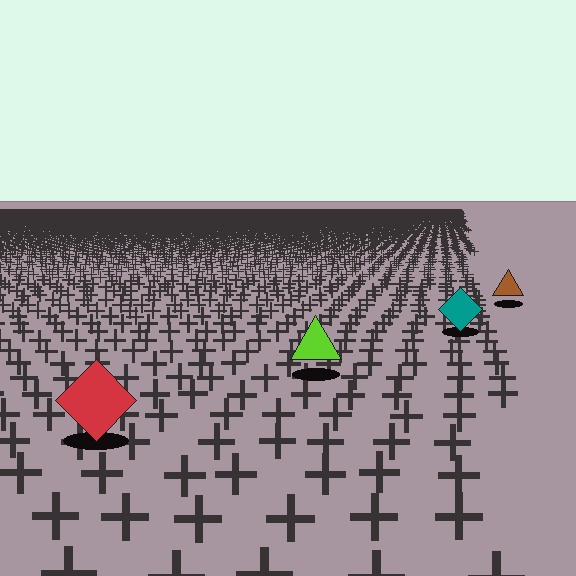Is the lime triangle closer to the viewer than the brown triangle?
Yes. The lime triangle is closer — you can tell from the texture gradient: the ground texture is coarser near it.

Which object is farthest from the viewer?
The brown triangle is farthest from the viewer. It appears smaller and the ground texture around it is denser.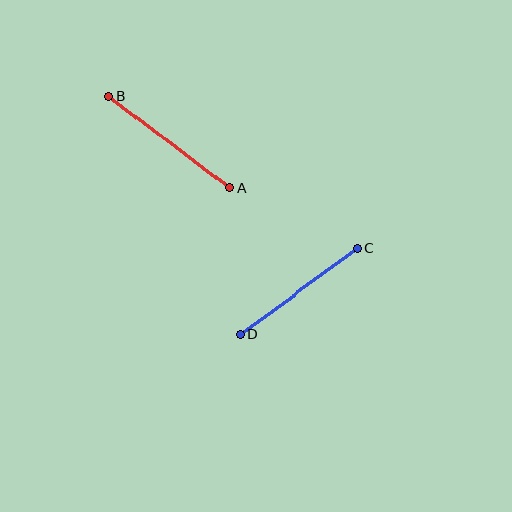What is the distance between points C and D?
The distance is approximately 146 pixels.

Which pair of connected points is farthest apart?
Points A and B are farthest apart.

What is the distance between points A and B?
The distance is approximately 152 pixels.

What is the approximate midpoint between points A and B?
The midpoint is at approximately (169, 142) pixels.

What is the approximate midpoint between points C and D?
The midpoint is at approximately (299, 291) pixels.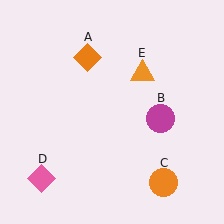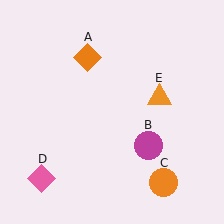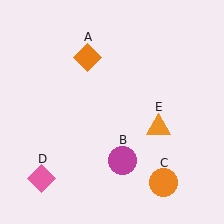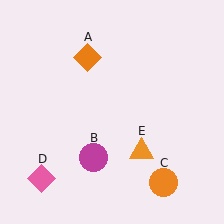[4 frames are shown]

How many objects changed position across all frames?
2 objects changed position: magenta circle (object B), orange triangle (object E).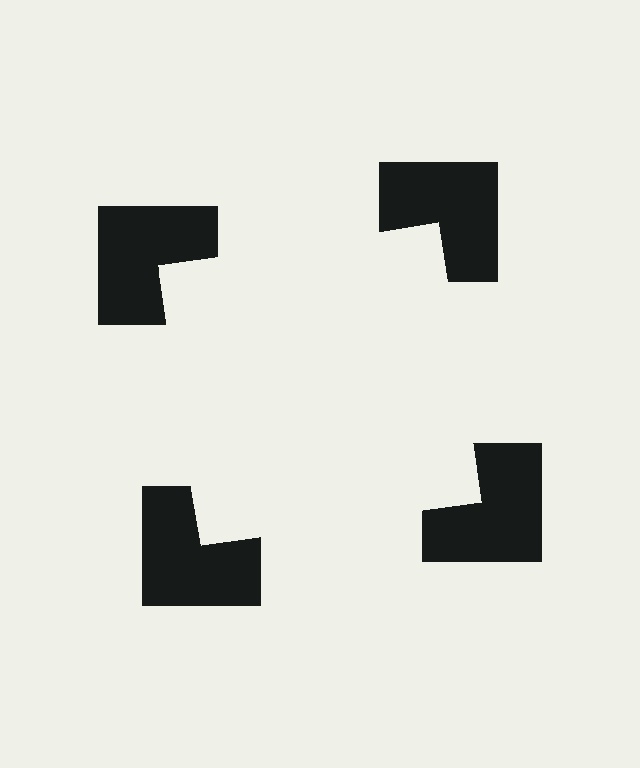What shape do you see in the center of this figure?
An illusory square — its edges are inferred from the aligned wedge cuts in the notched squares, not physically drawn.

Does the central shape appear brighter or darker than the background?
It typically appears slightly brighter than the background, even though no actual brightness change is drawn.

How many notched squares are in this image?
There are 4 — one at each vertex of the illusory square.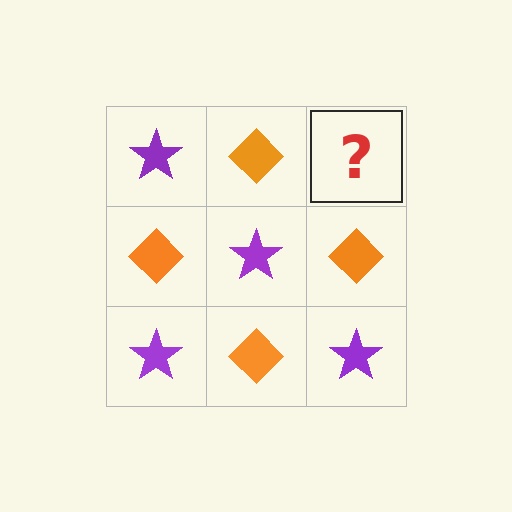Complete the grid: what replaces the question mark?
The question mark should be replaced with a purple star.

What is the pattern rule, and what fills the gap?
The rule is that it alternates purple star and orange diamond in a checkerboard pattern. The gap should be filled with a purple star.